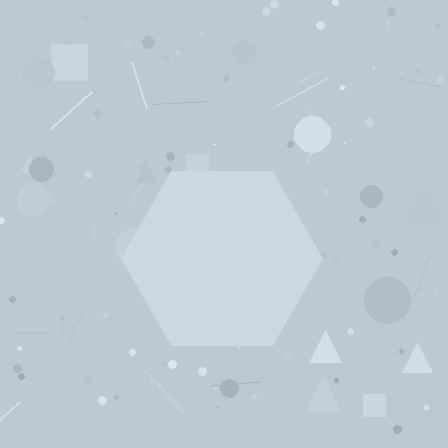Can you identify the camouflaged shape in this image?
The camouflaged shape is a hexagon.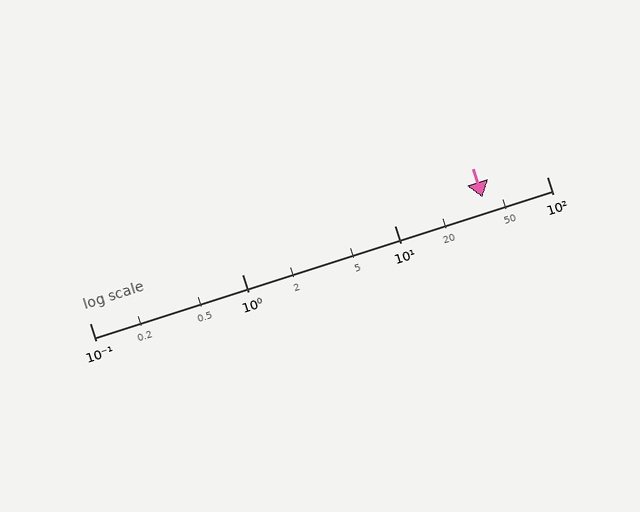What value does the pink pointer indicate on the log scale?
The pointer indicates approximately 38.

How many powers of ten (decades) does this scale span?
The scale spans 3 decades, from 0.1 to 100.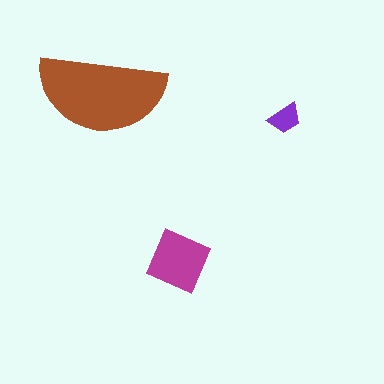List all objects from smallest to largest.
The purple trapezoid, the magenta diamond, the brown semicircle.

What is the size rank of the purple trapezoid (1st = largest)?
3rd.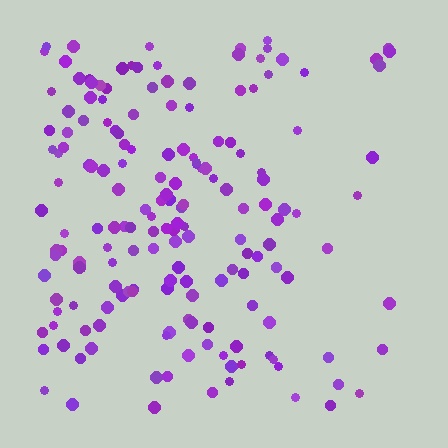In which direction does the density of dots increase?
From right to left, with the left side densest.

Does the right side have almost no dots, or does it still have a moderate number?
Still a moderate number, just noticeably fewer than the left.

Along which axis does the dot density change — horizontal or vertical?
Horizontal.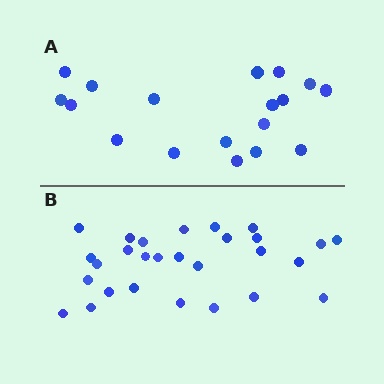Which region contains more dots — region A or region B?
Region B (the bottom region) has more dots.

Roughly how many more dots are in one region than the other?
Region B has roughly 10 or so more dots than region A.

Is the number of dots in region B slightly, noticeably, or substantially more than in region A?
Region B has substantially more. The ratio is roughly 1.6 to 1.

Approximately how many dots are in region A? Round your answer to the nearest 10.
About 20 dots. (The exact count is 18, which rounds to 20.)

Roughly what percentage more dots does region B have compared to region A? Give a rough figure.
About 55% more.